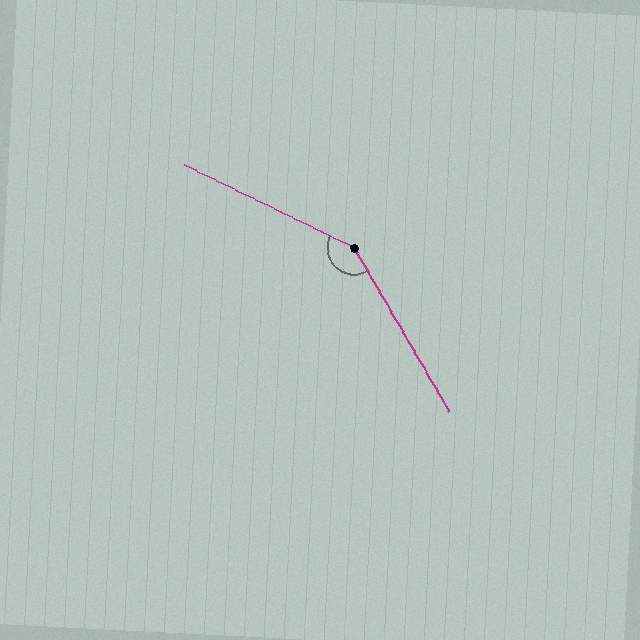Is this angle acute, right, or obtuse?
It is obtuse.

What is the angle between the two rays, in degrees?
Approximately 146 degrees.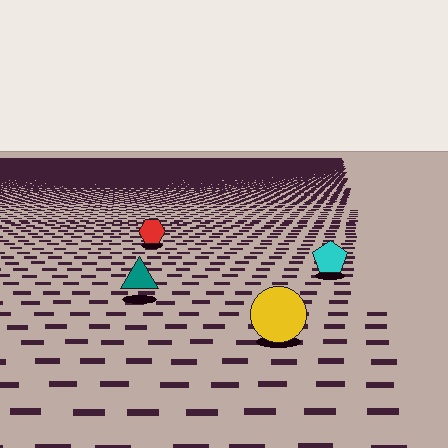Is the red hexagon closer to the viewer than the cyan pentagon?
No. The cyan pentagon is closer — you can tell from the texture gradient: the ground texture is coarser near it.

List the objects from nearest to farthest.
From nearest to farthest: the yellow circle, the teal triangle, the cyan pentagon, the red hexagon.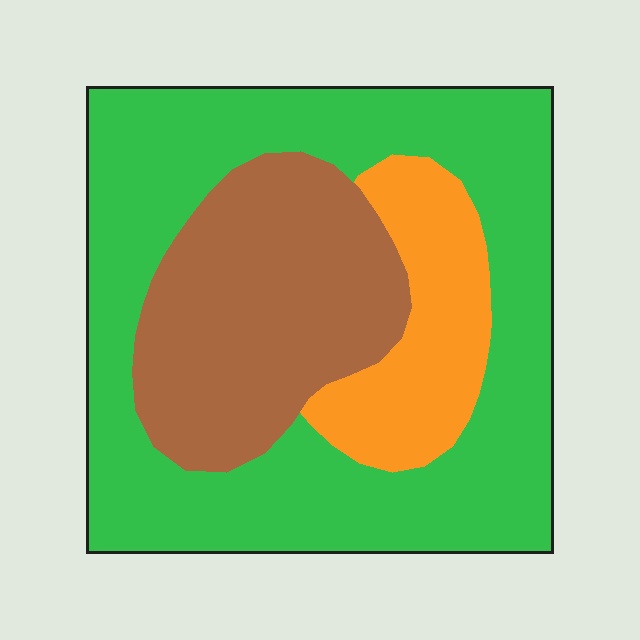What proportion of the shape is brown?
Brown covers roughly 30% of the shape.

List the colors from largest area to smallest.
From largest to smallest: green, brown, orange.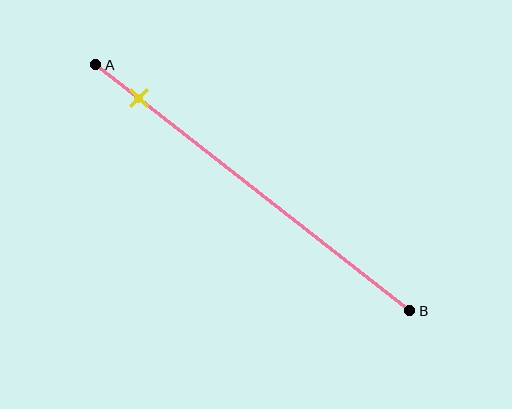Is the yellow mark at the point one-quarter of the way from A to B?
No, the mark is at about 15% from A, not at the 25% one-quarter point.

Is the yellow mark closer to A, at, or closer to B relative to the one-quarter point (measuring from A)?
The yellow mark is closer to point A than the one-quarter point of segment AB.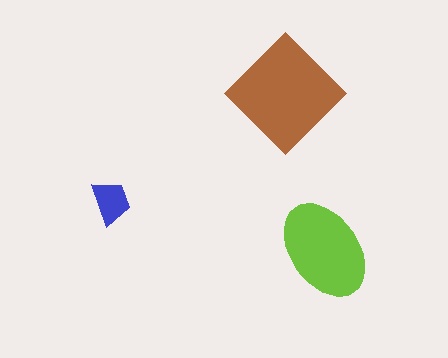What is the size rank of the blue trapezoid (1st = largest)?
3rd.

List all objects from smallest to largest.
The blue trapezoid, the lime ellipse, the brown diamond.